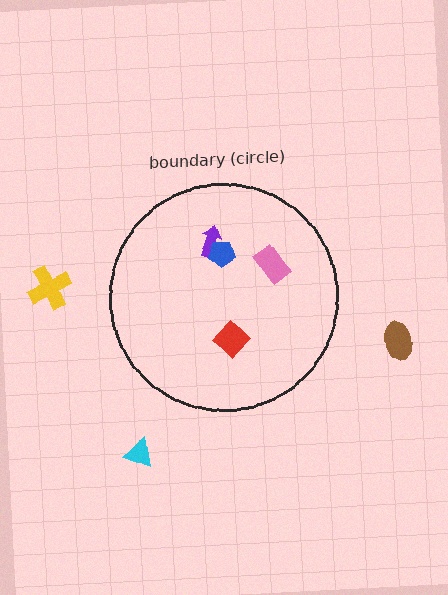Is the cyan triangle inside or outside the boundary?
Outside.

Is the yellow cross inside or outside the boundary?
Outside.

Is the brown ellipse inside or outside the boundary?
Outside.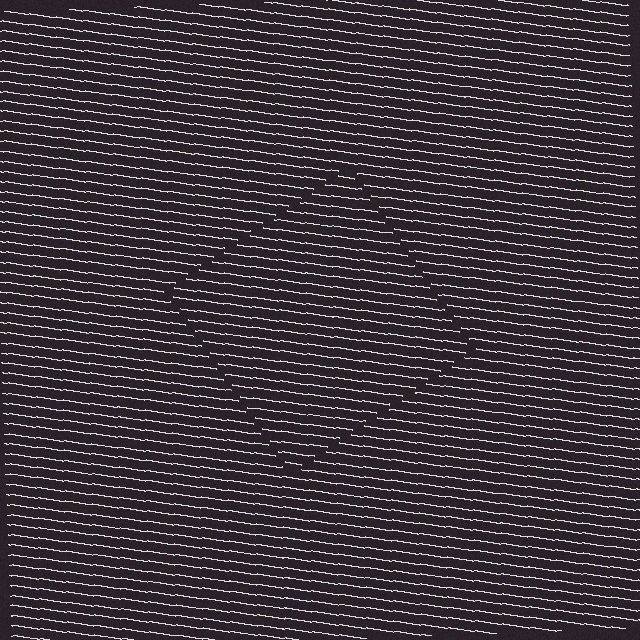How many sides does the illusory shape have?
4 sides — the line-ends trace a square.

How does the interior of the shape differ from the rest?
The interior of the shape contains the same grating, shifted by half a period — the contour is defined by the phase discontinuity where line-ends from the inner and outer gratings abut.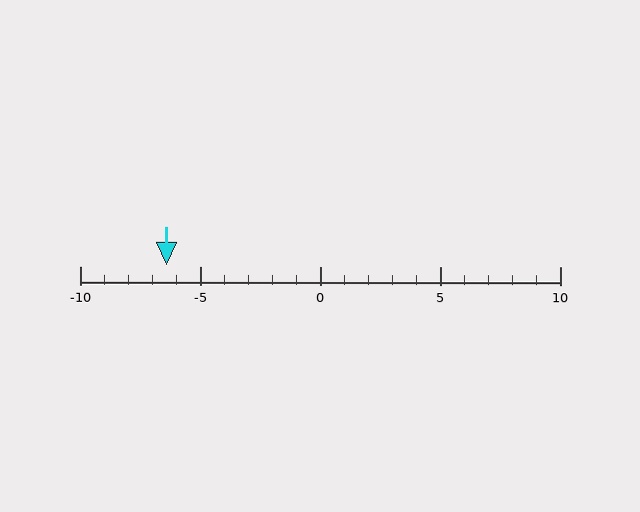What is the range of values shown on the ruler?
The ruler shows values from -10 to 10.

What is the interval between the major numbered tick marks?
The major tick marks are spaced 5 units apart.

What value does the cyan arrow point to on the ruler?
The cyan arrow points to approximately -6.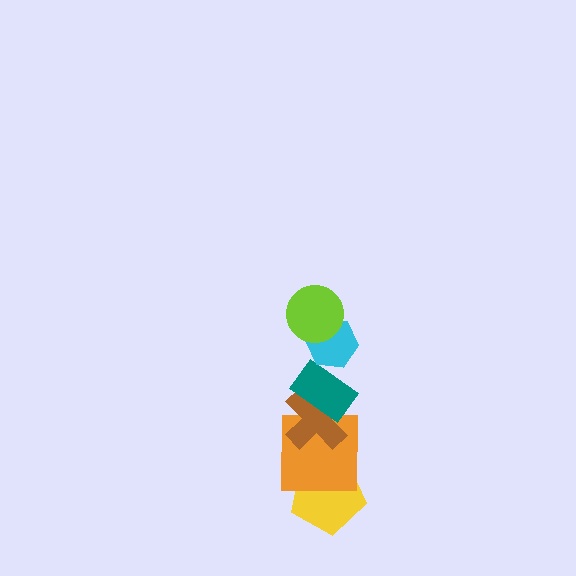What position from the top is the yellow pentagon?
The yellow pentagon is 6th from the top.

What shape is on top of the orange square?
The brown cross is on top of the orange square.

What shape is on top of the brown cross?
The teal rectangle is on top of the brown cross.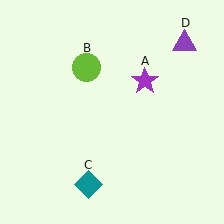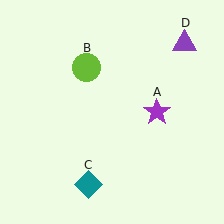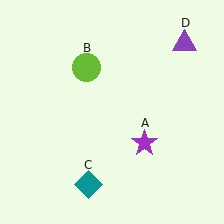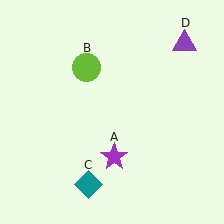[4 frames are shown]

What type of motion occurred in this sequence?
The purple star (object A) rotated clockwise around the center of the scene.